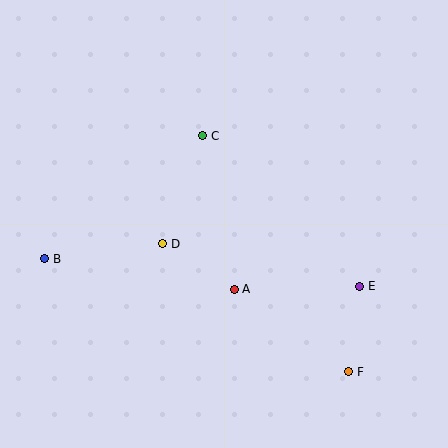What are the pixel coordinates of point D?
Point D is at (163, 244).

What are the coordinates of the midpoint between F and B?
The midpoint between F and B is at (197, 315).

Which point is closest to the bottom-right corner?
Point F is closest to the bottom-right corner.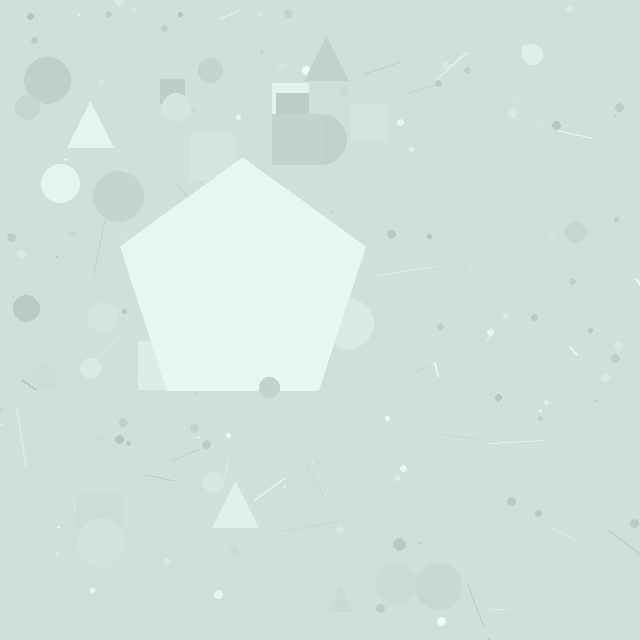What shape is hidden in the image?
A pentagon is hidden in the image.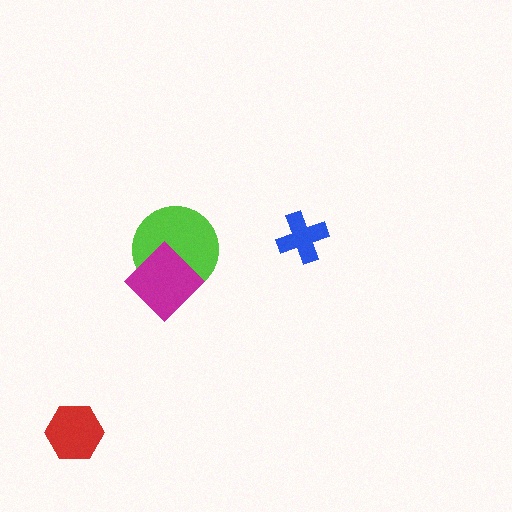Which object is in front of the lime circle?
The magenta diamond is in front of the lime circle.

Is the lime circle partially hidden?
Yes, it is partially covered by another shape.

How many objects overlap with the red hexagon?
0 objects overlap with the red hexagon.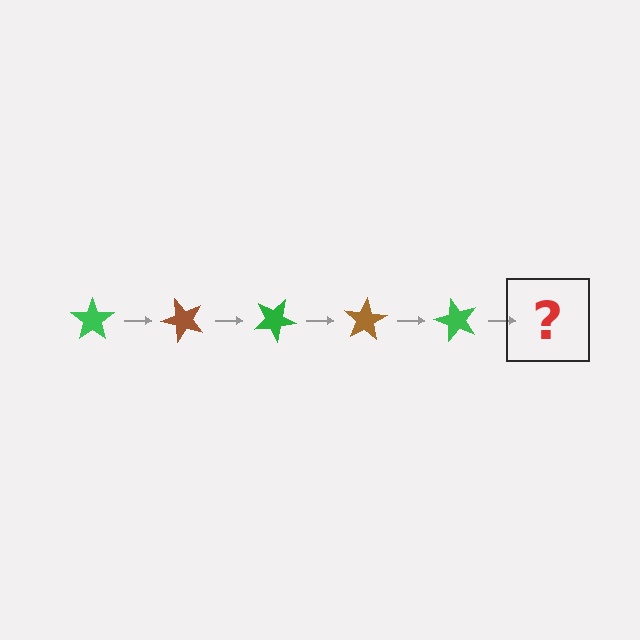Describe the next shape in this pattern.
It should be a brown star, rotated 250 degrees from the start.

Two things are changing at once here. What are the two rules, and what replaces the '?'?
The two rules are that it rotates 50 degrees each step and the color cycles through green and brown. The '?' should be a brown star, rotated 250 degrees from the start.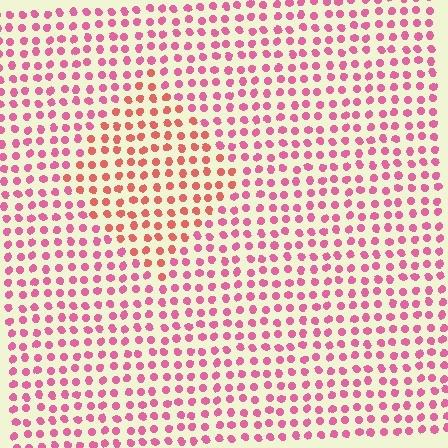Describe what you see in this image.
The image is filled with small pink elements in a uniform arrangement. A diamond-shaped region is visible where the elements are tinted to a slightly different hue, forming a subtle color boundary.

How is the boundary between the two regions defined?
The boundary is defined purely by a slight shift in hue (about 31 degrees). Spacing, size, and orientation are identical on both sides.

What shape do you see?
I see a diamond.